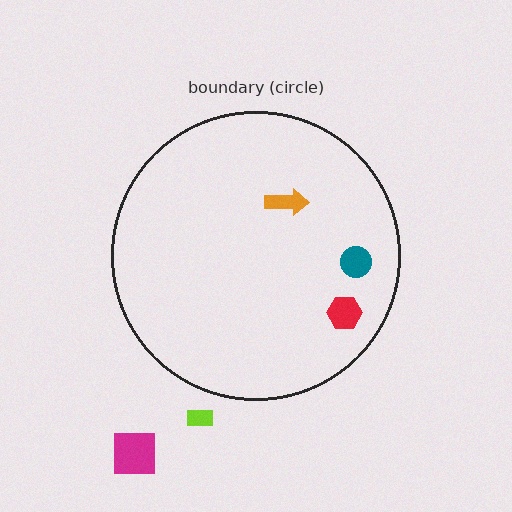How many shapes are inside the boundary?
3 inside, 2 outside.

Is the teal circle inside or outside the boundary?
Inside.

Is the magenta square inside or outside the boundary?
Outside.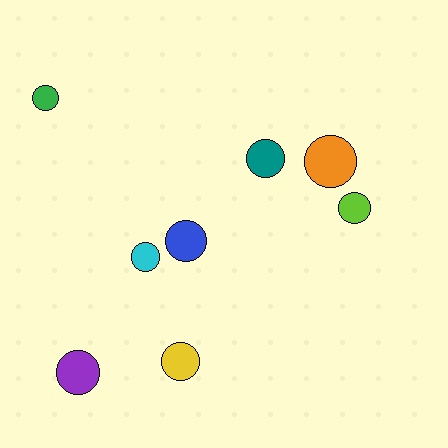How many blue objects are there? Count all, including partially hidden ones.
There is 1 blue object.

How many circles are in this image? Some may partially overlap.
There are 8 circles.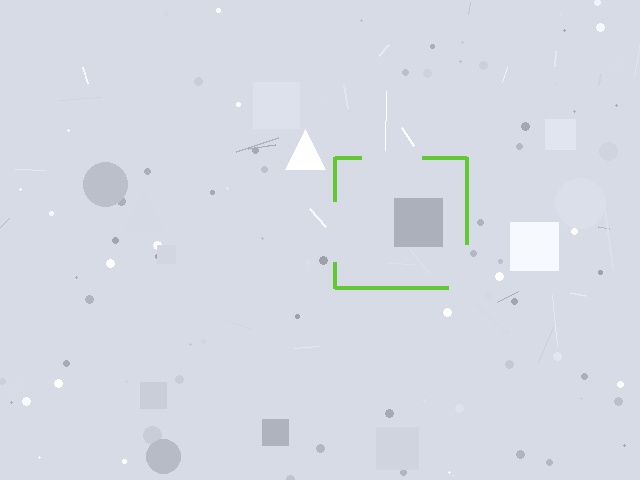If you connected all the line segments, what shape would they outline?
They would outline a square.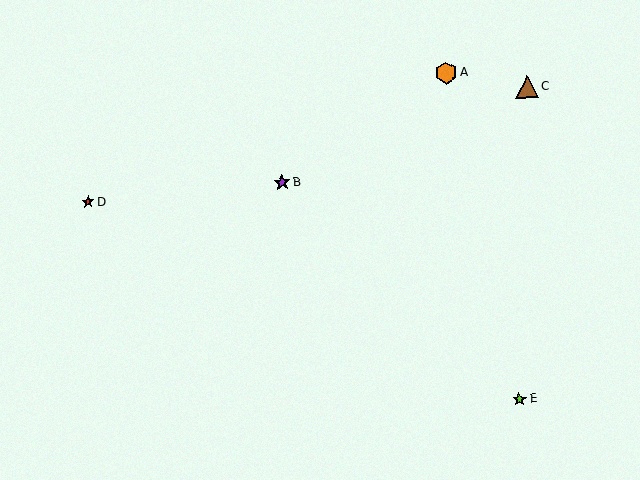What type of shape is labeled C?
Shape C is a brown triangle.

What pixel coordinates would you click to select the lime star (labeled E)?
Click at (519, 399) to select the lime star E.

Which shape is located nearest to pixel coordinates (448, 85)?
The orange hexagon (labeled A) at (446, 73) is nearest to that location.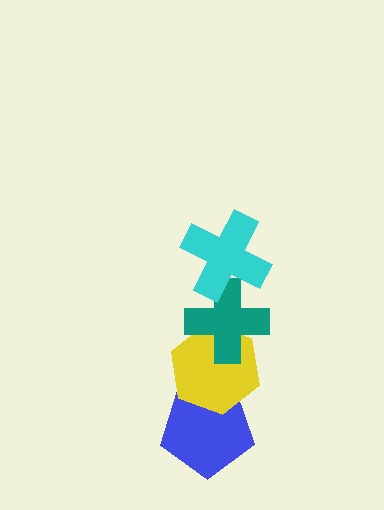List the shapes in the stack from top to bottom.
From top to bottom: the cyan cross, the teal cross, the yellow hexagon, the blue pentagon.